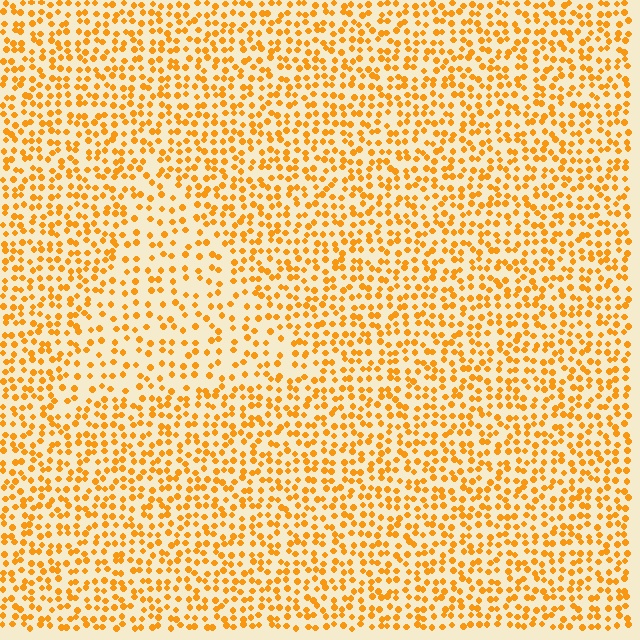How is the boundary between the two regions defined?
The boundary is defined by a change in element density (approximately 1.7x ratio). All elements are the same color, size, and shape.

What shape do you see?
I see a triangle.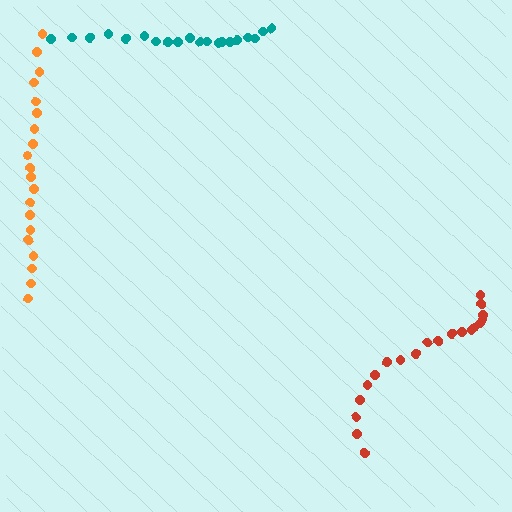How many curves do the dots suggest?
There are 3 distinct paths.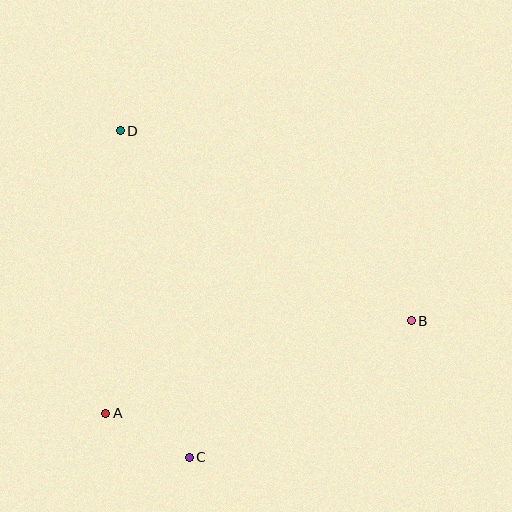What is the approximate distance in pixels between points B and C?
The distance between B and C is approximately 261 pixels.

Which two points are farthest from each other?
Points B and D are farthest from each other.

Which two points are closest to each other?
Points A and C are closest to each other.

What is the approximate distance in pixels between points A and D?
The distance between A and D is approximately 283 pixels.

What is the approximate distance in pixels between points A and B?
The distance between A and B is approximately 319 pixels.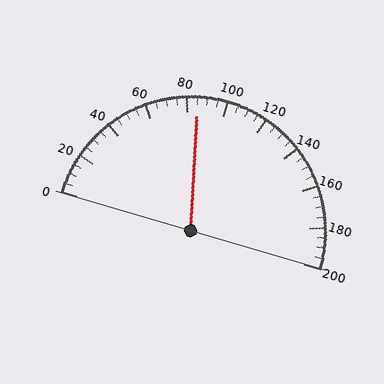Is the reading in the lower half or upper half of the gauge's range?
The reading is in the lower half of the range (0 to 200).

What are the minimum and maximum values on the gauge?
The gauge ranges from 0 to 200.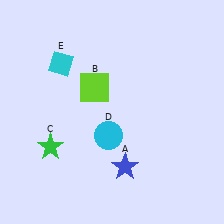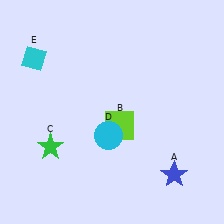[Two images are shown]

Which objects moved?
The objects that moved are: the blue star (A), the lime square (B), the cyan diamond (E).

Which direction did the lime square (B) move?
The lime square (B) moved down.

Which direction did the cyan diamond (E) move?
The cyan diamond (E) moved left.